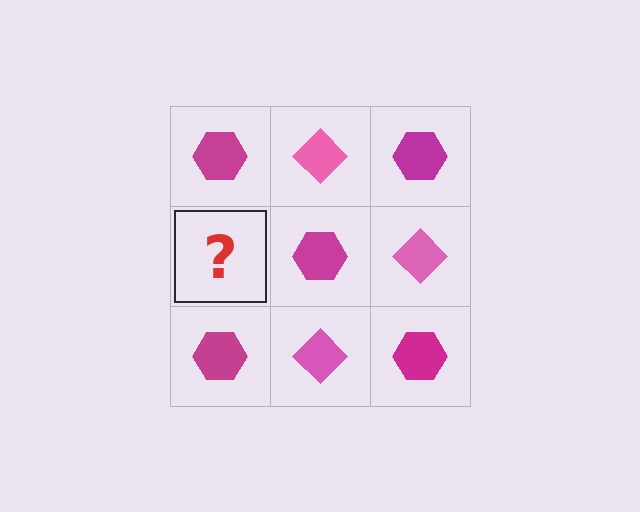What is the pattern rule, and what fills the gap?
The rule is that it alternates magenta hexagon and pink diamond in a checkerboard pattern. The gap should be filled with a pink diamond.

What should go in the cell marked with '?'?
The missing cell should contain a pink diamond.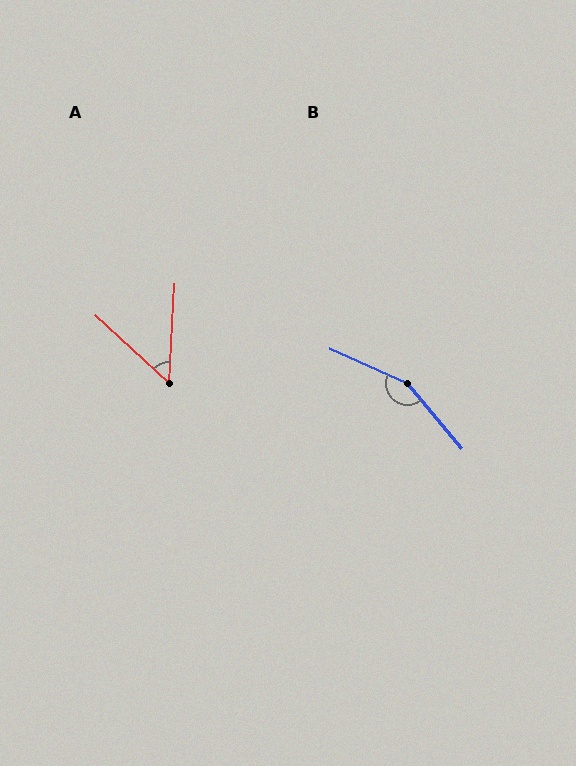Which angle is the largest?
B, at approximately 154 degrees.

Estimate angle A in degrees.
Approximately 51 degrees.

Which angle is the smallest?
A, at approximately 51 degrees.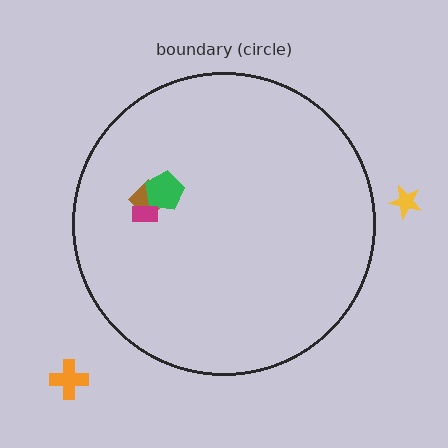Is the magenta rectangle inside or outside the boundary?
Inside.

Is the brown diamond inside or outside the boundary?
Inside.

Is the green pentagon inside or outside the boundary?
Inside.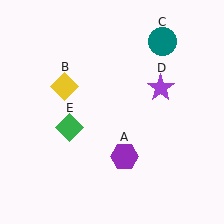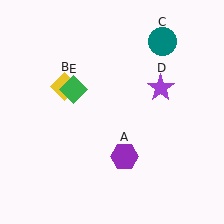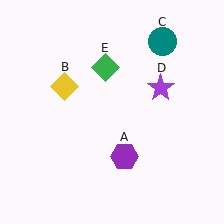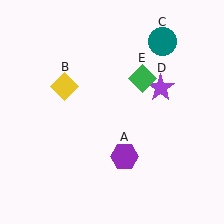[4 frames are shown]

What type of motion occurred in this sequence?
The green diamond (object E) rotated clockwise around the center of the scene.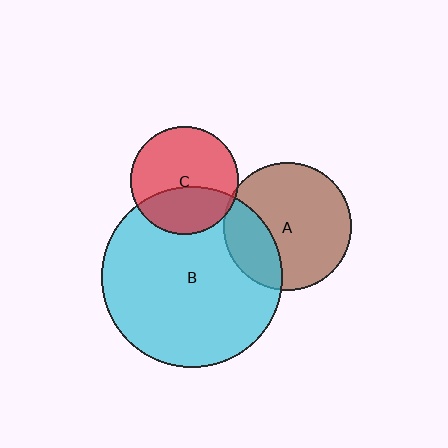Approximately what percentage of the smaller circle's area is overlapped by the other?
Approximately 5%.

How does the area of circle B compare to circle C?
Approximately 2.8 times.